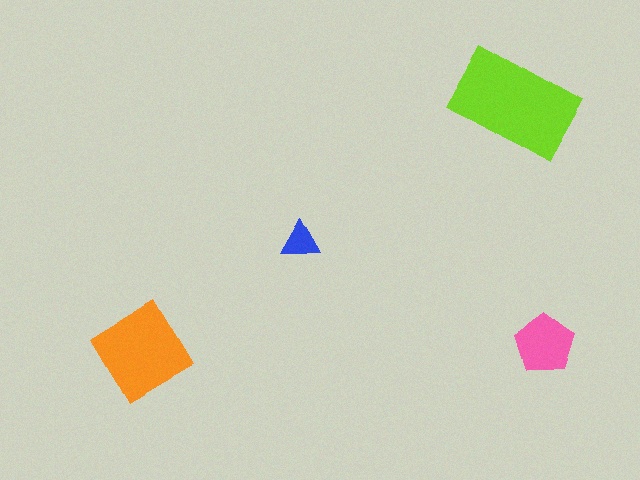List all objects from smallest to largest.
The blue triangle, the pink pentagon, the orange diamond, the lime rectangle.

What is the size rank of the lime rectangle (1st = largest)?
1st.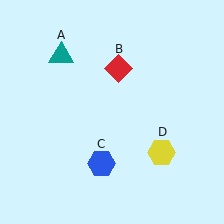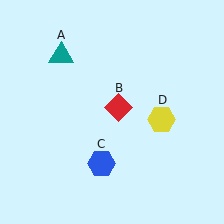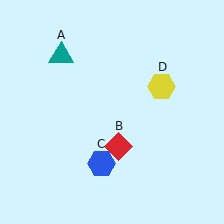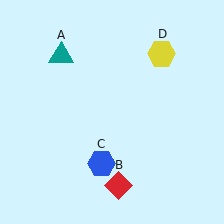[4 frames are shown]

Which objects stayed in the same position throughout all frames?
Teal triangle (object A) and blue hexagon (object C) remained stationary.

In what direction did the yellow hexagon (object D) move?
The yellow hexagon (object D) moved up.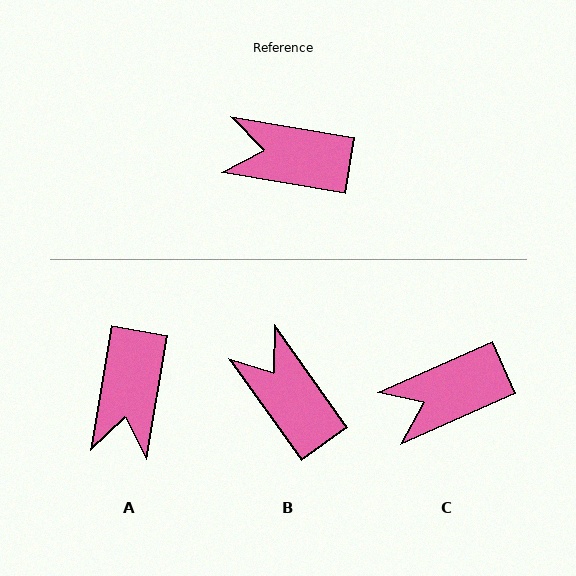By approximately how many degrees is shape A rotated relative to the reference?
Approximately 90 degrees counter-clockwise.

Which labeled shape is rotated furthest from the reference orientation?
A, about 90 degrees away.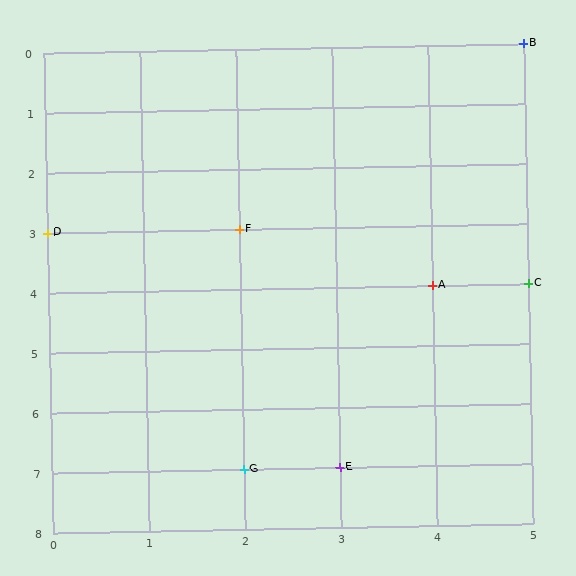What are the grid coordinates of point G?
Point G is at grid coordinates (2, 7).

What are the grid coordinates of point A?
Point A is at grid coordinates (4, 4).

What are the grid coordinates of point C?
Point C is at grid coordinates (5, 4).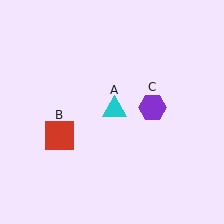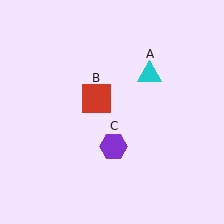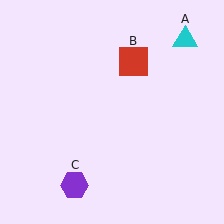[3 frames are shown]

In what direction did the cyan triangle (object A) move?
The cyan triangle (object A) moved up and to the right.